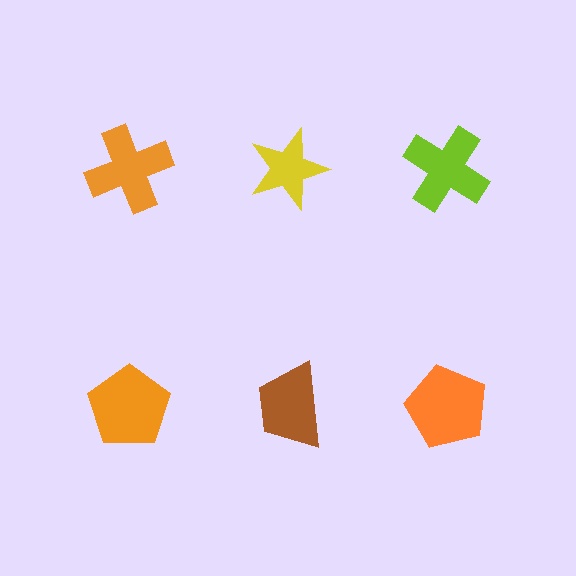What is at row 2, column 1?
An orange pentagon.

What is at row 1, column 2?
A yellow star.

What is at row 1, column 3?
A lime cross.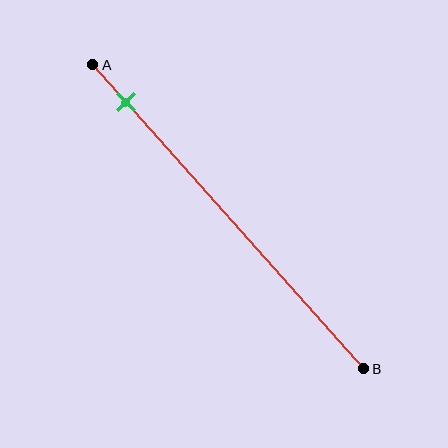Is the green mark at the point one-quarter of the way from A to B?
No, the mark is at about 10% from A, not at the 25% one-quarter point.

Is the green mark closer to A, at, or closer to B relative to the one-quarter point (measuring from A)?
The green mark is closer to point A than the one-quarter point of segment AB.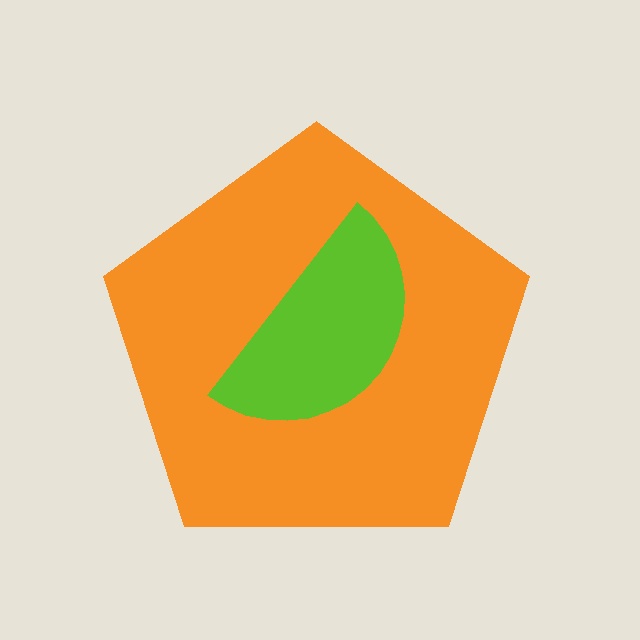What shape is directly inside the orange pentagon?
The lime semicircle.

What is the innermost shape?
The lime semicircle.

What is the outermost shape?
The orange pentagon.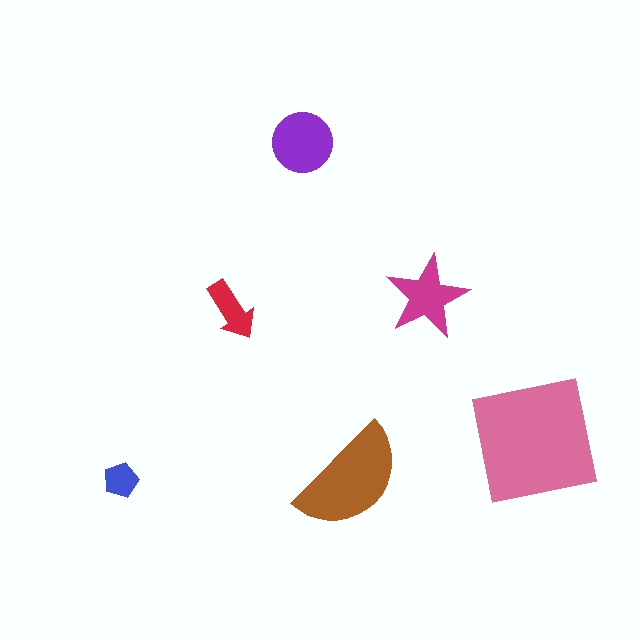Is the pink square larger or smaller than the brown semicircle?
Larger.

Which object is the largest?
The pink square.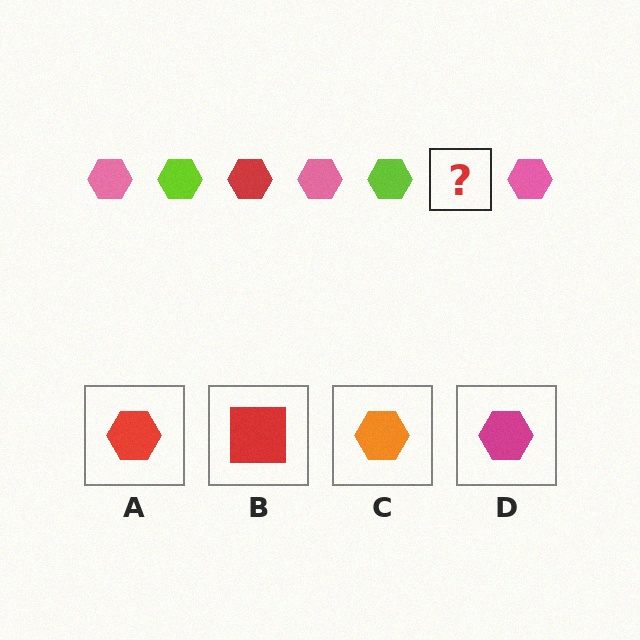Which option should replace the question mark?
Option A.